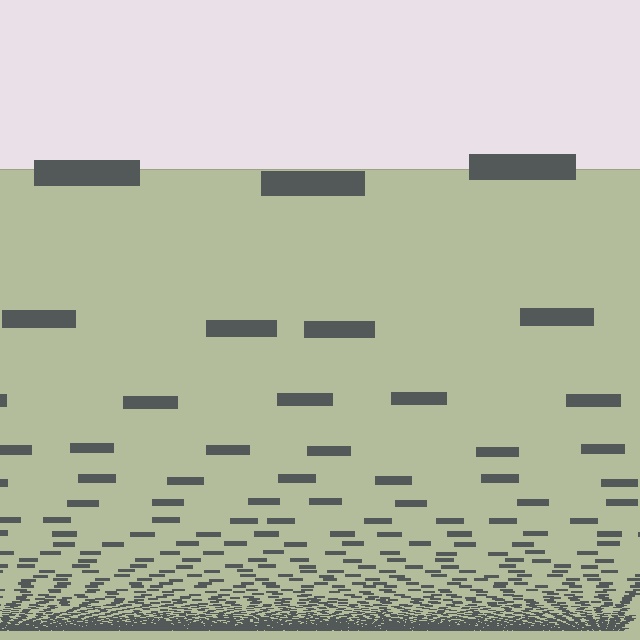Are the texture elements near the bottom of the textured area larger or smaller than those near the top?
Smaller. The gradient is inverted — elements near the bottom are smaller and denser.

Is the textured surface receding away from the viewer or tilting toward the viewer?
The surface appears to tilt toward the viewer. Texture elements get larger and sparser toward the top.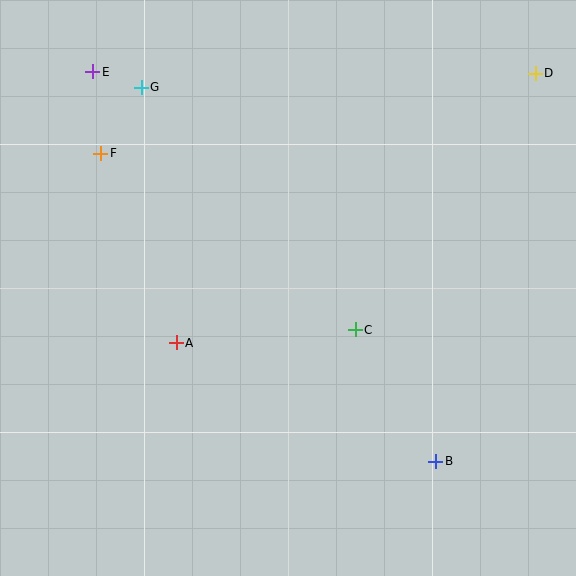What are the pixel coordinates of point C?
Point C is at (355, 330).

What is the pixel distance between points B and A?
The distance between B and A is 285 pixels.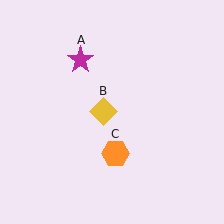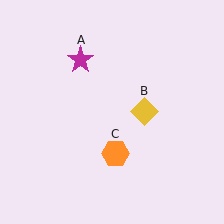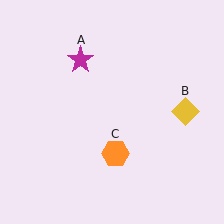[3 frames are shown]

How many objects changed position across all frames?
1 object changed position: yellow diamond (object B).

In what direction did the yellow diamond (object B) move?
The yellow diamond (object B) moved right.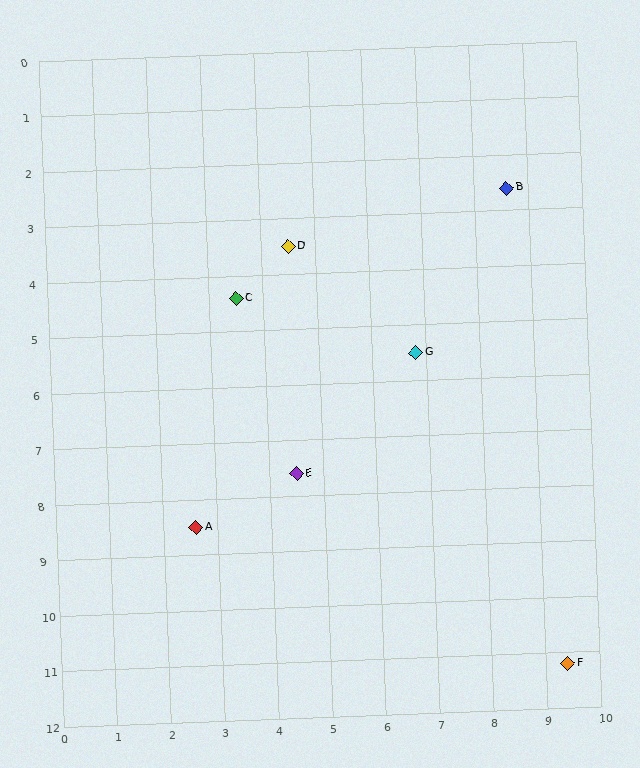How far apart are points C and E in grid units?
Points C and E are about 3.4 grid units apart.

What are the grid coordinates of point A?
Point A is at approximately (2.6, 8.5).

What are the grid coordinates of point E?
Point E is at approximately (4.5, 7.6).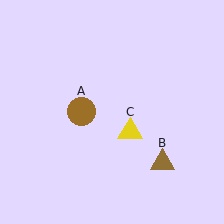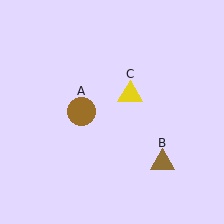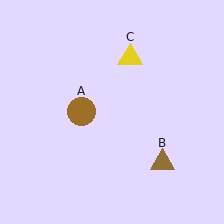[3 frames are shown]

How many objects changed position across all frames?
1 object changed position: yellow triangle (object C).